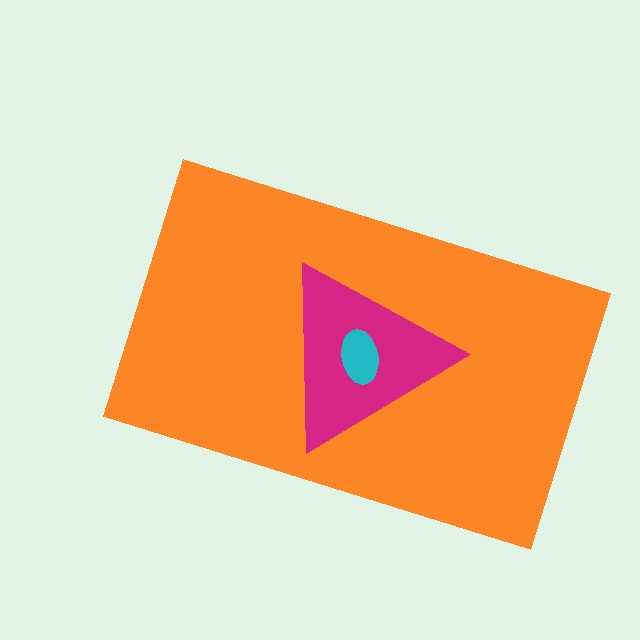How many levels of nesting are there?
3.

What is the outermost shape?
The orange rectangle.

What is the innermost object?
The cyan ellipse.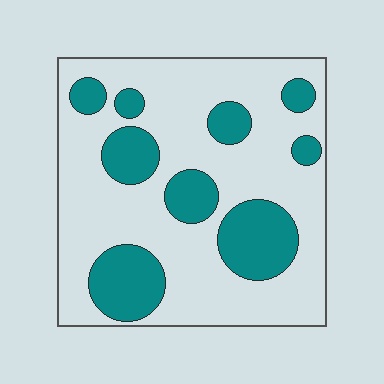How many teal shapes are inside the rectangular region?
9.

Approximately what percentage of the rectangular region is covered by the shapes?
Approximately 30%.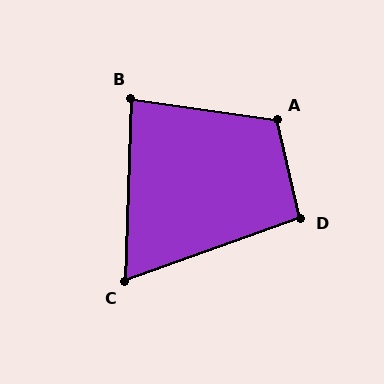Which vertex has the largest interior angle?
A, at approximately 111 degrees.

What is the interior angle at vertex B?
Approximately 84 degrees (acute).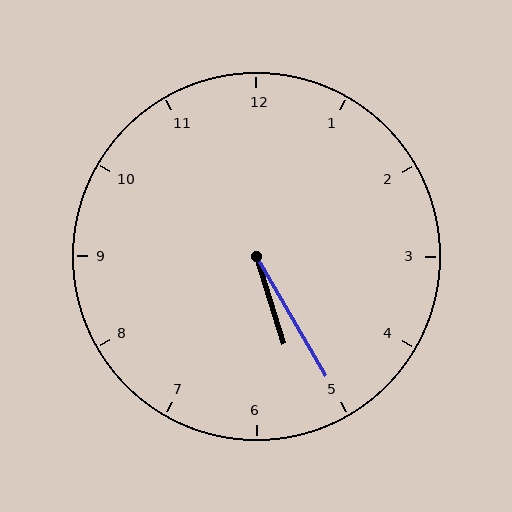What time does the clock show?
5:25.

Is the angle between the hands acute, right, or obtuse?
It is acute.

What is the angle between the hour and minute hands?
Approximately 12 degrees.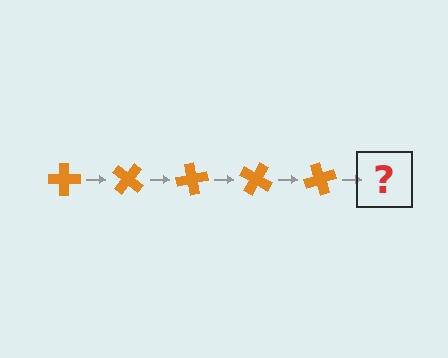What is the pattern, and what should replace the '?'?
The pattern is that the cross rotates 40 degrees each step. The '?' should be an orange cross rotated 200 degrees.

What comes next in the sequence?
The next element should be an orange cross rotated 200 degrees.